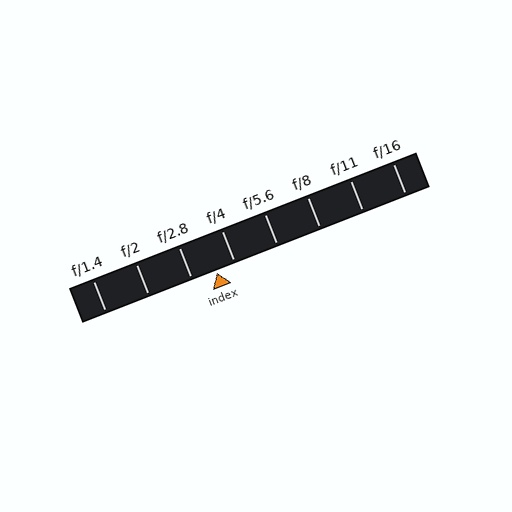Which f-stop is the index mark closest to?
The index mark is closest to f/4.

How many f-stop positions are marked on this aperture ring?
There are 8 f-stop positions marked.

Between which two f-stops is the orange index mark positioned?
The index mark is between f/2.8 and f/4.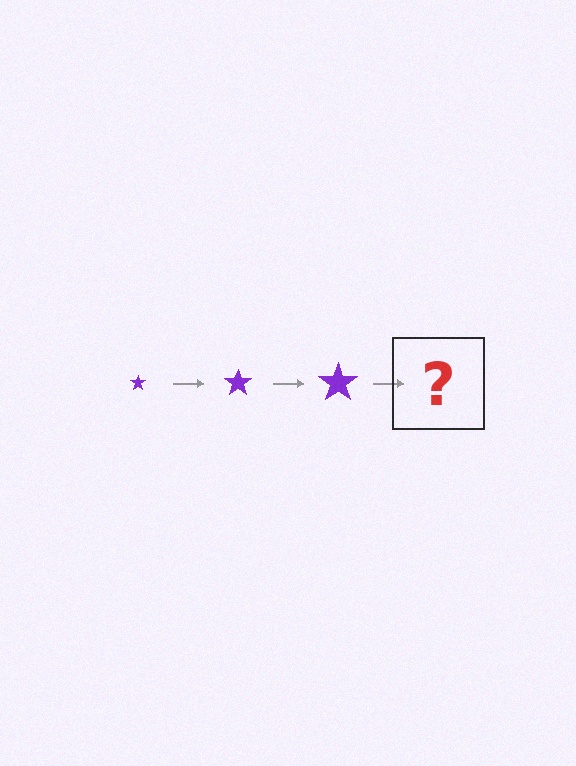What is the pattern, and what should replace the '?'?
The pattern is that the star gets progressively larger each step. The '?' should be a purple star, larger than the previous one.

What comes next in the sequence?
The next element should be a purple star, larger than the previous one.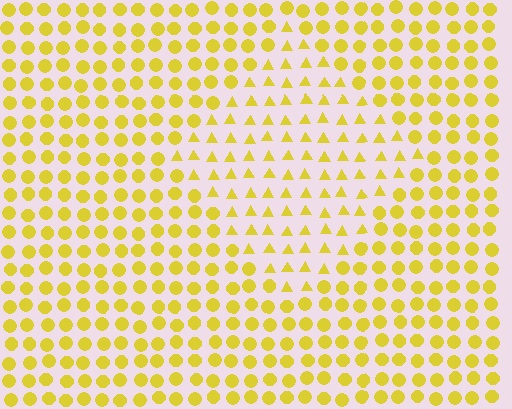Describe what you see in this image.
The image is filled with small yellow elements arranged in a uniform grid. A diamond-shaped region contains triangles, while the surrounding area contains circles. The boundary is defined purely by the change in element shape.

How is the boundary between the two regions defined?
The boundary is defined by a change in element shape: triangles inside vs. circles outside. All elements share the same color and spacing.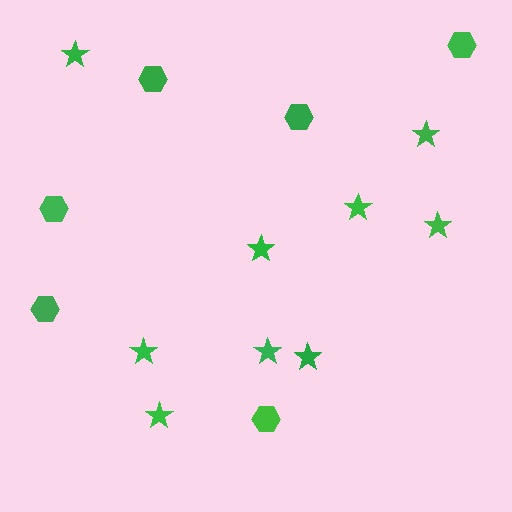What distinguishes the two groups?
There are 2 groups: one group of stars (9) and one group of hexagons (6).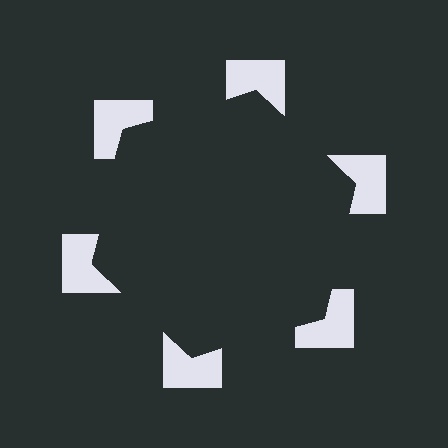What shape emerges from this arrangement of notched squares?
An illusory hexagon — its edges are inferred from the aligned wedge cuts in the notched squares, not physically drawn.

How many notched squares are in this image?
There are 6 — one at each vertex of the illusory hexagon.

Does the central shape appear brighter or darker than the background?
It typically appears slightly darker than the background, even though no actual brightness change is drawn.